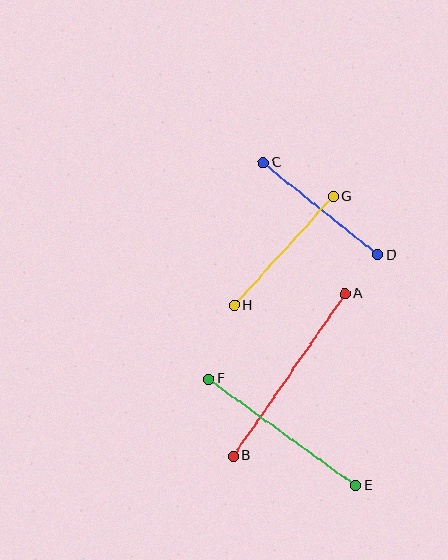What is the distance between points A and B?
The distance is approximately 197 pixels.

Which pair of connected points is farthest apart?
Points A and B are farthest apart.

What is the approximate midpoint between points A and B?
The midpoint is at approximately (289, 375) pixels.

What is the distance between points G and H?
The distance is approximately 147 pixels.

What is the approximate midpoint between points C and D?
The midpoint is at approximately (320, 209) pixels.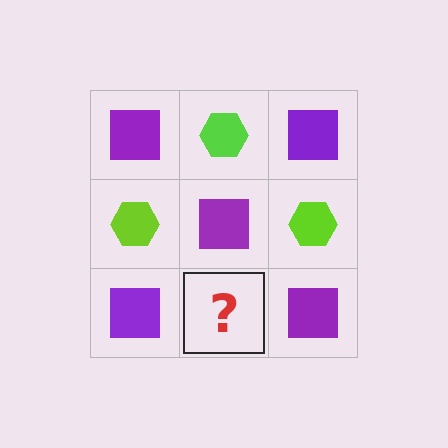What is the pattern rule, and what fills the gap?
The rule is that it alternates purple square and lime hexagon in a checkerboard pattern. The gap should be filled with a lime hexagon.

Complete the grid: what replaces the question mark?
The question mark should be replaced with a lime hexagon.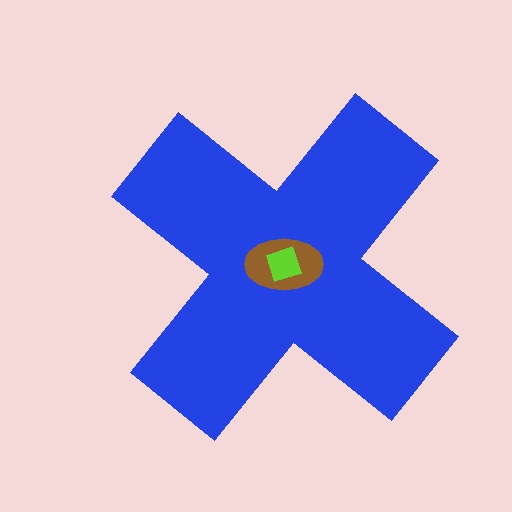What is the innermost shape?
The lime square.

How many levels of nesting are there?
3.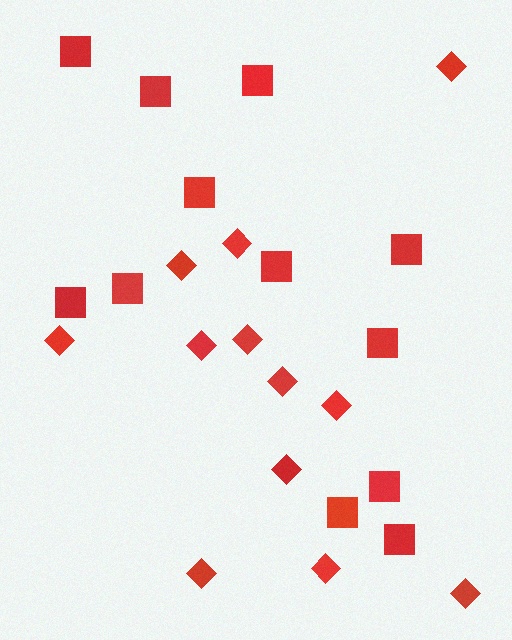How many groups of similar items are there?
There are 2 groups: one group of squares (12) and one group of diamonds (12).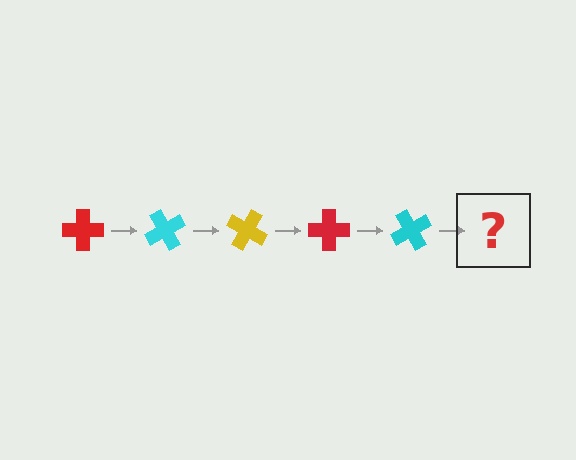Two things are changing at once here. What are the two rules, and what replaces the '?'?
The two rules are that it rotates 60 degrees each step and the color cycles through red, cyan, and yellow. The '?' should be a yellow cross, rotated 300 degrees from the start.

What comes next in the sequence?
The next element should be a yellow cross, rotated 300 degrees from the start.